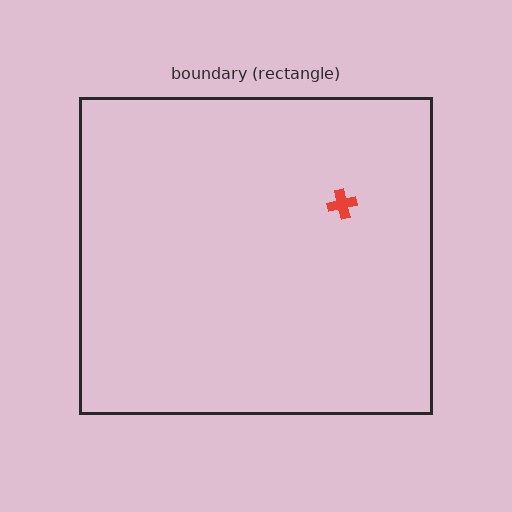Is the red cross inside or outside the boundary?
Inside.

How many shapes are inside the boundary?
1 inside, 0 outside.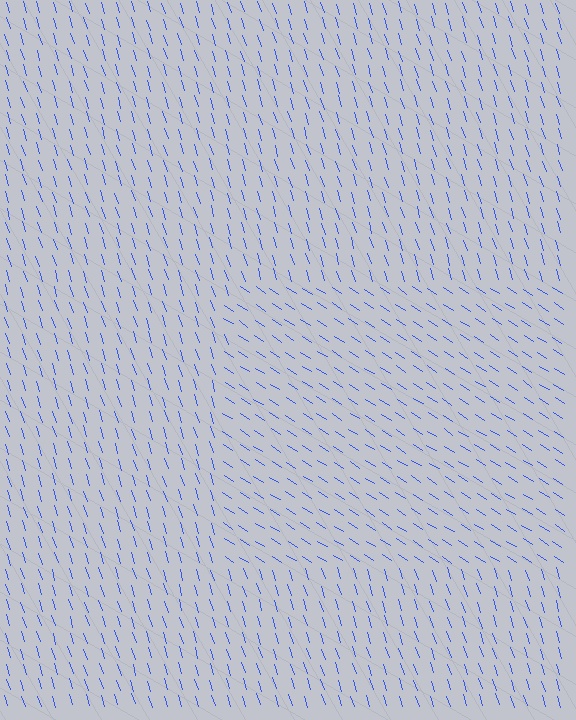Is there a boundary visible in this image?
Yes, there is a texture boundary formed by a change in line orientation.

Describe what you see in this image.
The image is filled with small blue line segments. A rectangle region in the image has lines oriented differently from the surrounding lines, creating a visible texture boundary.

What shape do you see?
I see a rectangle.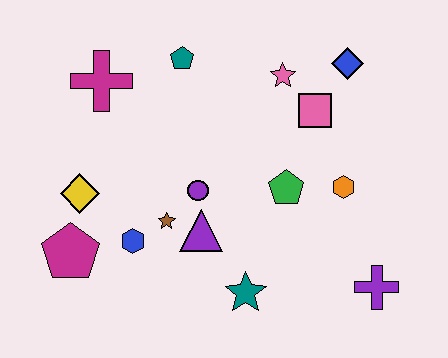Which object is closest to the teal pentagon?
The magenta cross is closest to the teal pentagon.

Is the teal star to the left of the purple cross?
Yes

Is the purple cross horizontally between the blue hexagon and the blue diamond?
No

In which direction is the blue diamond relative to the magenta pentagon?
The blue diamond is to the right of the magenta pentagon.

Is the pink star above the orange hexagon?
Yes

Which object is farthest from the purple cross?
The magenta cross is farthest from the purple cross.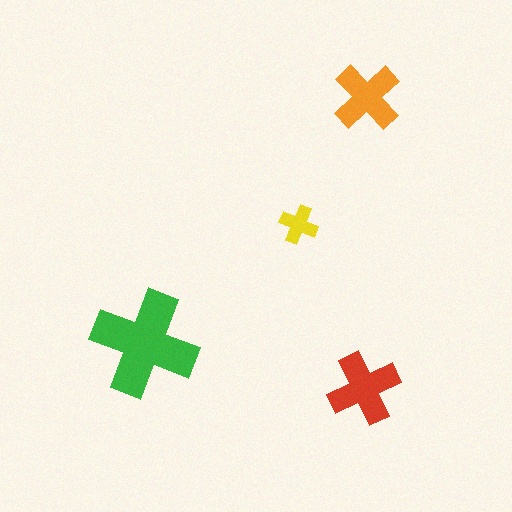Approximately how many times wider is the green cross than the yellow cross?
About 3 times wider.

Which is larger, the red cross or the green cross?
The green one.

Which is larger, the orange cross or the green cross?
The green one.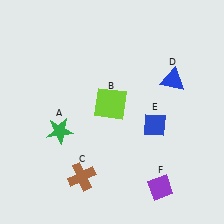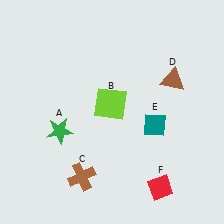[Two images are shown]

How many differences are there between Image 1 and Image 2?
There are 3 differences between the two images.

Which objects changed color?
D changed from blue to brown. E changed from blue to teal. F changed from purple to red.